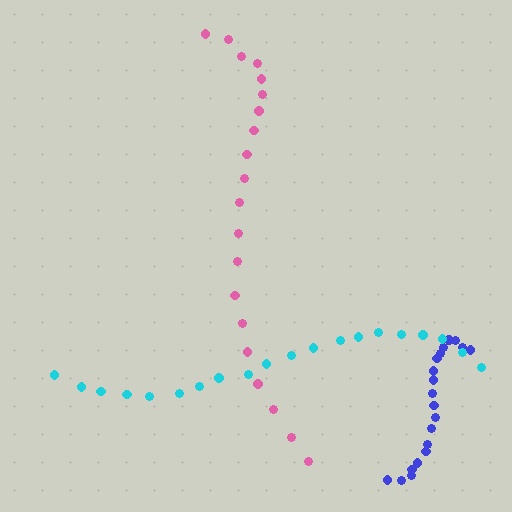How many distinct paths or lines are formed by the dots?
There are 3 distinct paths.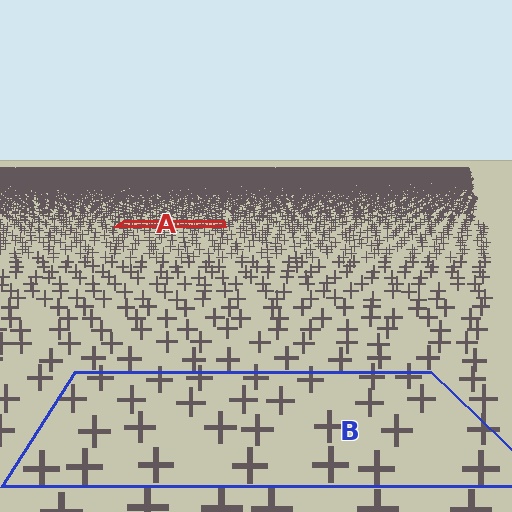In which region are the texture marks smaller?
The texture marks are smaller in region A, because it is farther away.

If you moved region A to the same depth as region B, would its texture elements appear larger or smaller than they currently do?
They would appear larger. At a closer depth, the same texture elements are projected at a bigger on-screen size.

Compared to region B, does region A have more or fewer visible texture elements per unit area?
Region A has more texture elements per unit area — they are packed more densely because it is farther away.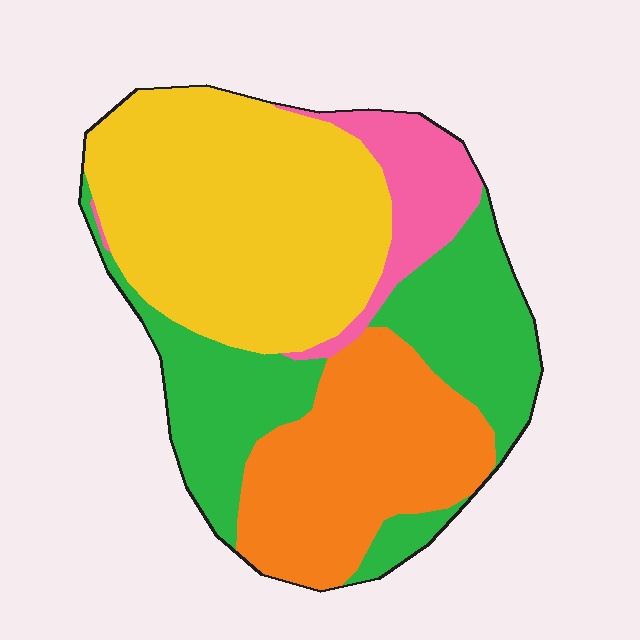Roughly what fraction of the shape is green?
Green covers roughly 30% of the shape.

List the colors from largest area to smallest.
From largest to smallest: yellow, green, orange, pink.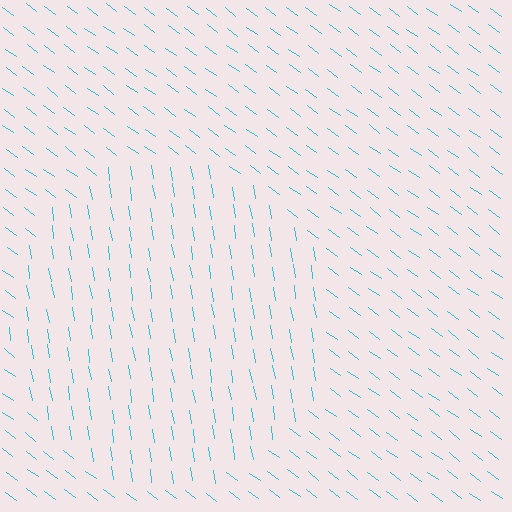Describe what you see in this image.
The image is filled with small cyan line segments. A circle region in the image has lines oriented differently from the surrounding lines, creating a visible texture boundary.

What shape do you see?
I see a circle.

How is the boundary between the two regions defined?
The boundary is defined purely by a change in line orientation (approximately 45 degrees difference). All lines are the same color and thickness.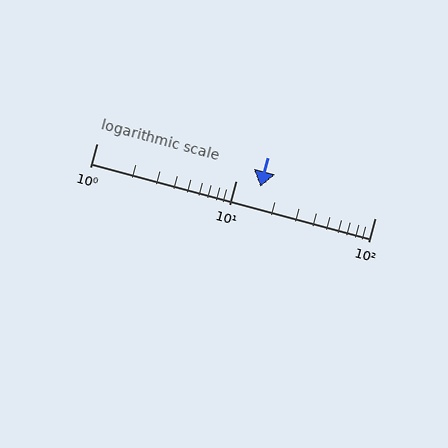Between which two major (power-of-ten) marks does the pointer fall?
The pointer is between 10 and 100.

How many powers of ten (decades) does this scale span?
The scale spans 2 decades, from 1 to 100.